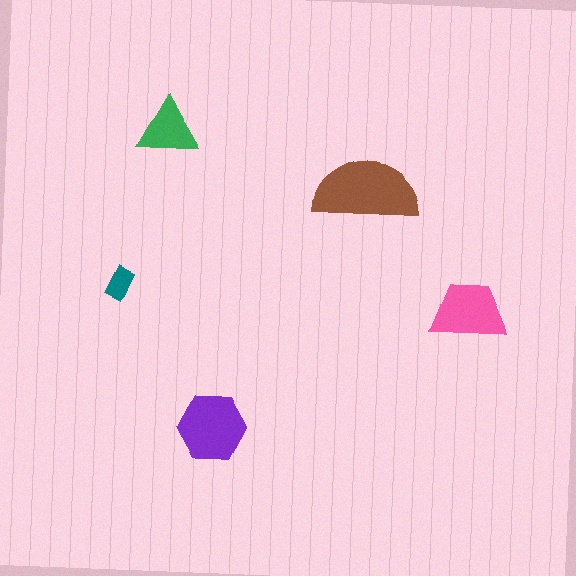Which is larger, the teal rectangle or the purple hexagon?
The purple hexagon.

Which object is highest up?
The green triangle is topmost.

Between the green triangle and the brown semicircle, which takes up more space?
The brown semicircle.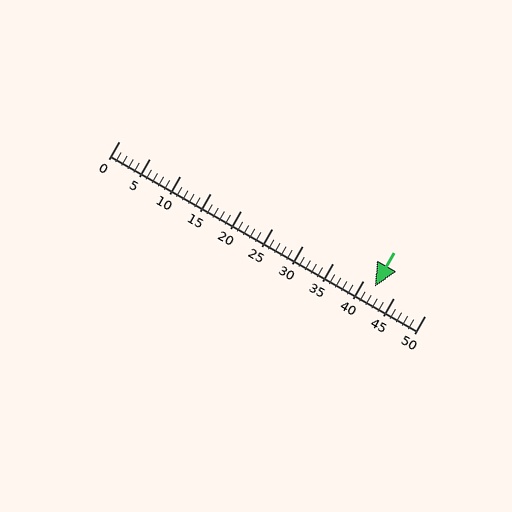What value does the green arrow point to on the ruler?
The green arrow points to approximately 42.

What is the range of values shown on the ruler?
The ruler shows values from 0 to 50.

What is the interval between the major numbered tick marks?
The major tick marks are spaced 5 units apart.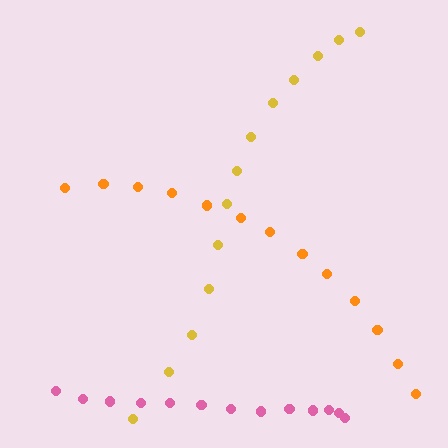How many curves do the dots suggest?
There are 3 distinct paths.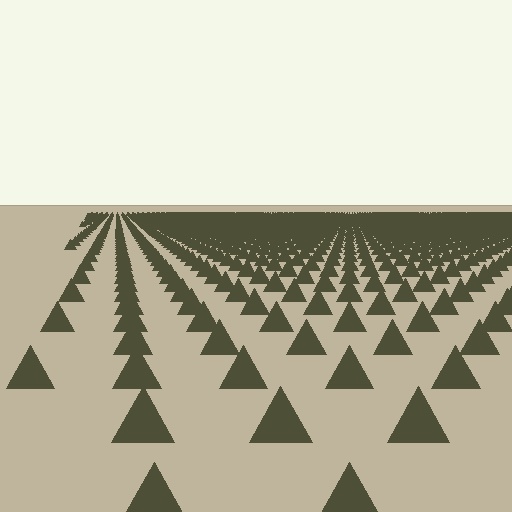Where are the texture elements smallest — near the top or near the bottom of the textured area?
Near the top.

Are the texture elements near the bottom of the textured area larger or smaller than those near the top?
Larger. Near the bottom, elements are closer to the viewer and appear at a bigger on-screen size.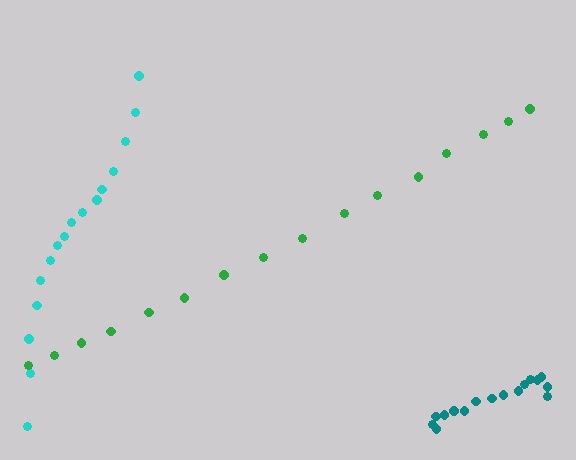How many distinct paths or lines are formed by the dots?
There are 3 distinct paths.